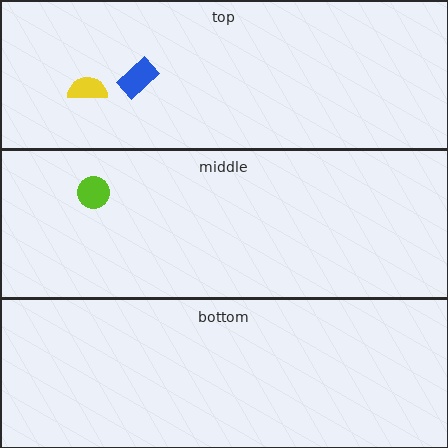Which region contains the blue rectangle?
The top region.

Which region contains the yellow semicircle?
The top region.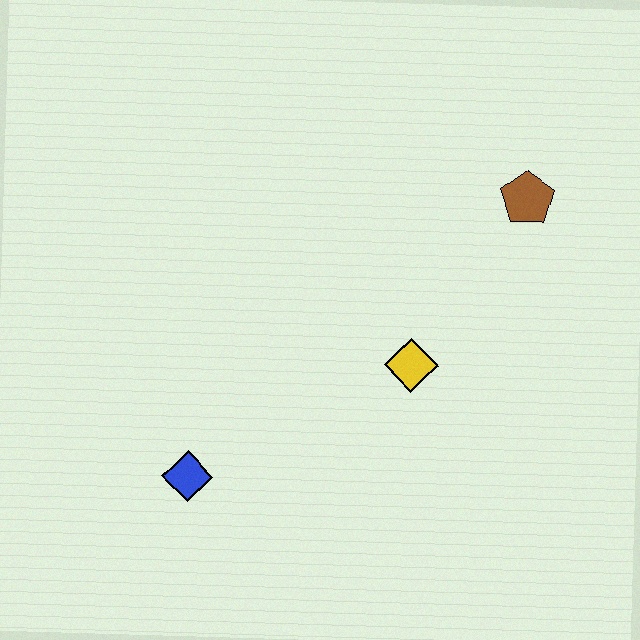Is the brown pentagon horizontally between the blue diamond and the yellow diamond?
No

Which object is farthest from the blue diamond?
The brown pentagon is farthest from the blue diamond.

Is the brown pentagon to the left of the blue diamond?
No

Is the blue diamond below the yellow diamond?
Yes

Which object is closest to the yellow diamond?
The brown pentagon is closest to the yellow diamond.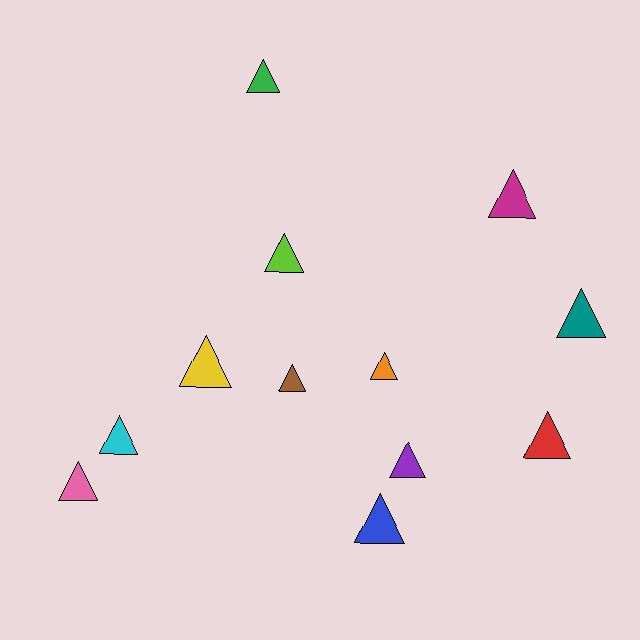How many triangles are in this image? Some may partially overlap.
There are 12 triangles.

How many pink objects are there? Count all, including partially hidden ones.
There is 1 pink object.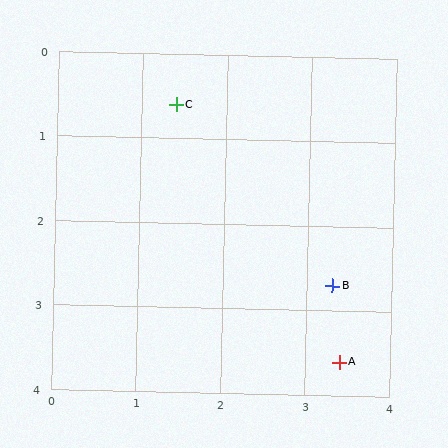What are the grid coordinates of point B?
Point B is at approximately (3.3, 2.7).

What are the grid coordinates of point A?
Point A is at approximately (3.4, 3.6).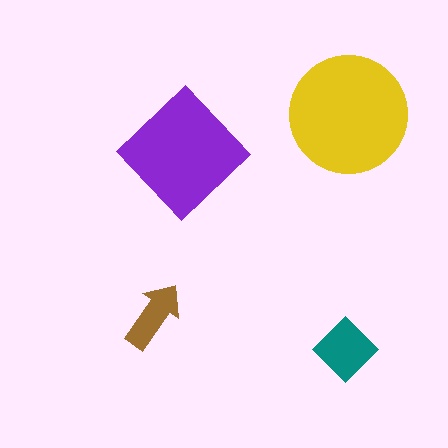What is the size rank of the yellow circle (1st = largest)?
1st.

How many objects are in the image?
There are 4 objects in the image.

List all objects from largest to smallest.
The yellow circle, the purple diamond, the teal diamond, the brown arrow.